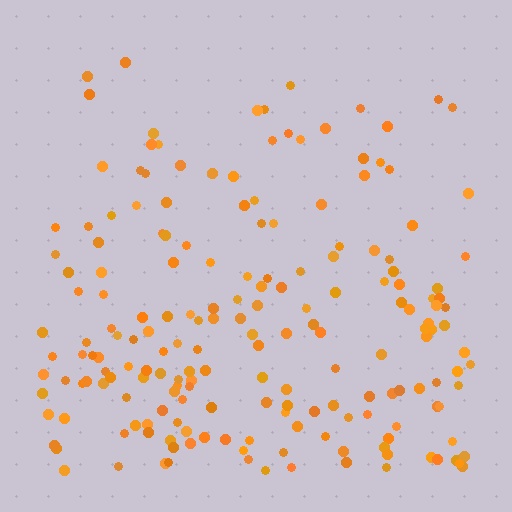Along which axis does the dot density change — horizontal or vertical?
Vertical.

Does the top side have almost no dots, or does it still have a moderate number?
Still a moderate number, just noticeably fewer than the bottom.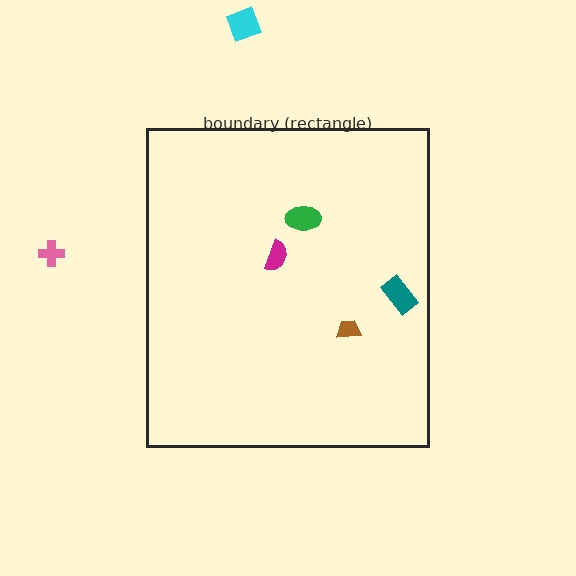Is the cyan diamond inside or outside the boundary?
Outside.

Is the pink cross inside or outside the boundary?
Outside.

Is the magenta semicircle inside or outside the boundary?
Inside.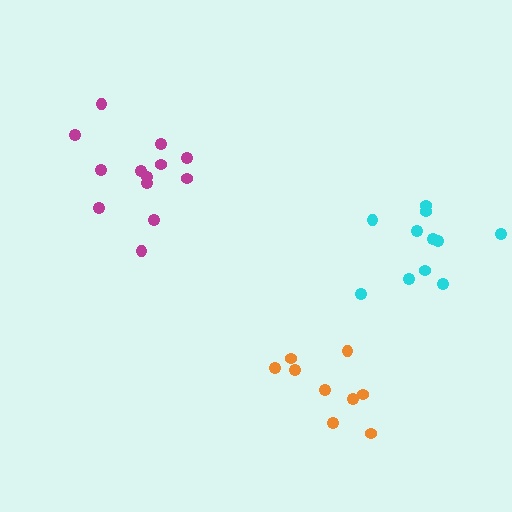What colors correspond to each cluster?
The clusters are colored: magenta, cyan, orange.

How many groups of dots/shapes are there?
There are 3 groups.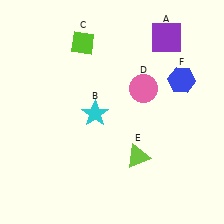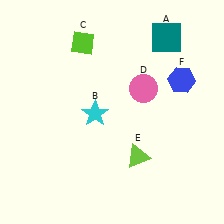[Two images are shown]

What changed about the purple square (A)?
In Image 1, A is purple. In Image 2, it changed to teal.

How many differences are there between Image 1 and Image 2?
There is 1 difference between the two images.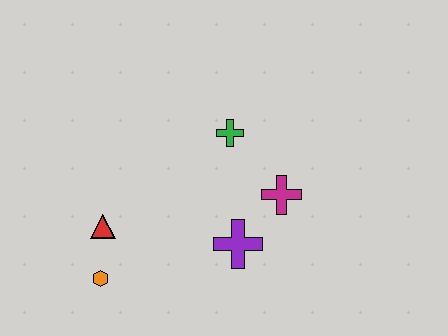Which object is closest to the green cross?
The magenta cross is closest to the green cross.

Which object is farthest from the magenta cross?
The orange hexagon is farthest from the magenta cross.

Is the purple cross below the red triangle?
Yes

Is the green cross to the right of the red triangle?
Yes